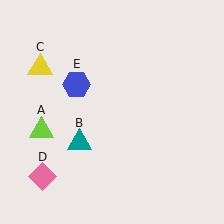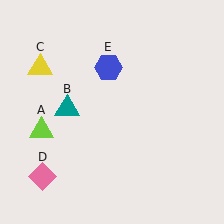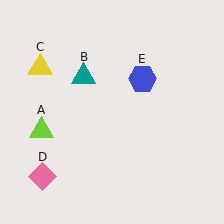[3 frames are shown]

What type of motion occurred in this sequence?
The teal triangle (object B), blue hexagon (object E) rotated clockwise around the center of the scene.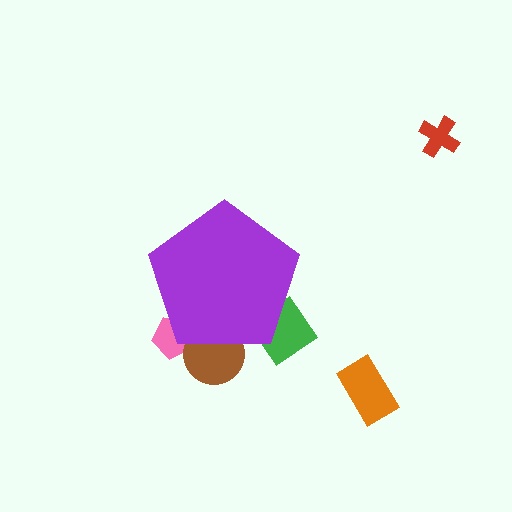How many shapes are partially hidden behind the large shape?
3 shapes are partially hidden.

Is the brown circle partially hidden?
Yes, the brown circle is partially hidden behind the purple pentagon.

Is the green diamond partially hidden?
Yes, the green diamond is partially hidden behind the purple pentagon.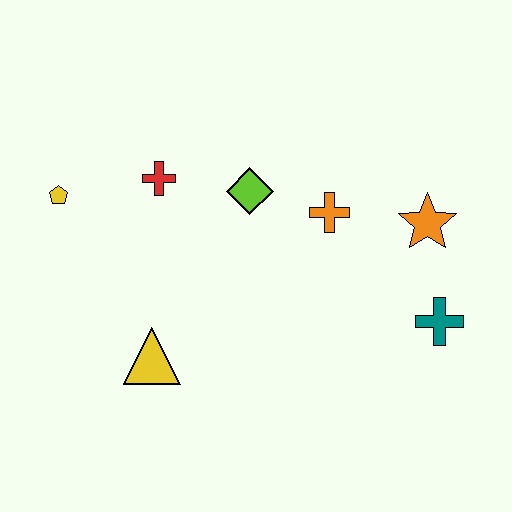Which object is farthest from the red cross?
The teal cross is farthest from the red cross.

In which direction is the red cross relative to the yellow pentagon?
The red cross is to the right of the yellow pentagon.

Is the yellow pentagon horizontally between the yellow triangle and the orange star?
No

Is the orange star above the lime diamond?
No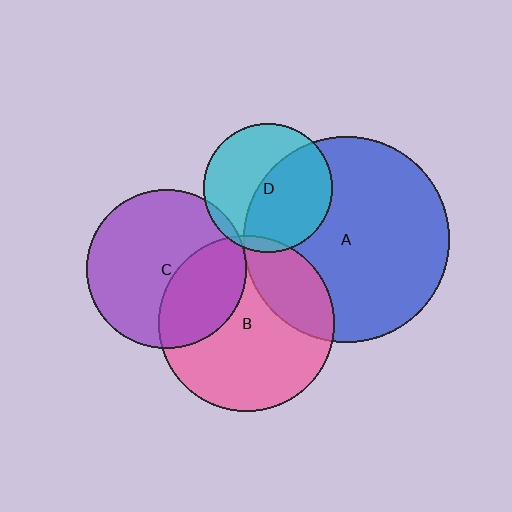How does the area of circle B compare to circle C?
Approximately 1.2 times.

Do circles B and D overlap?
Yes.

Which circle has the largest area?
Circle A (blue).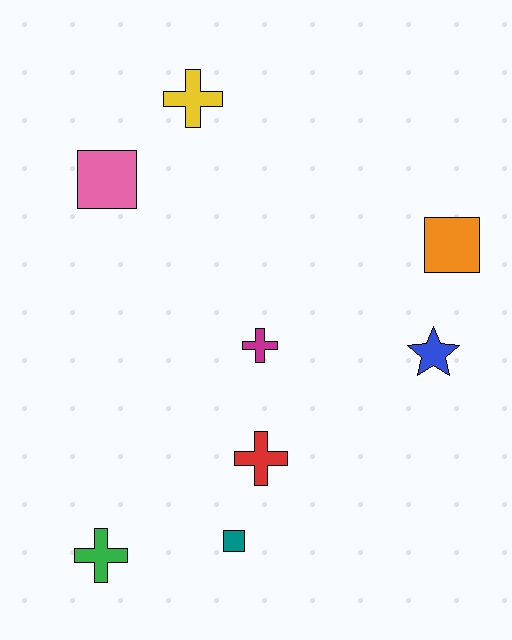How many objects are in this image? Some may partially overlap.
There are 8 objects.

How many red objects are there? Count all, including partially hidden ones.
There is 1 red object.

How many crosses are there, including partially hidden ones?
There are 4 crosses.